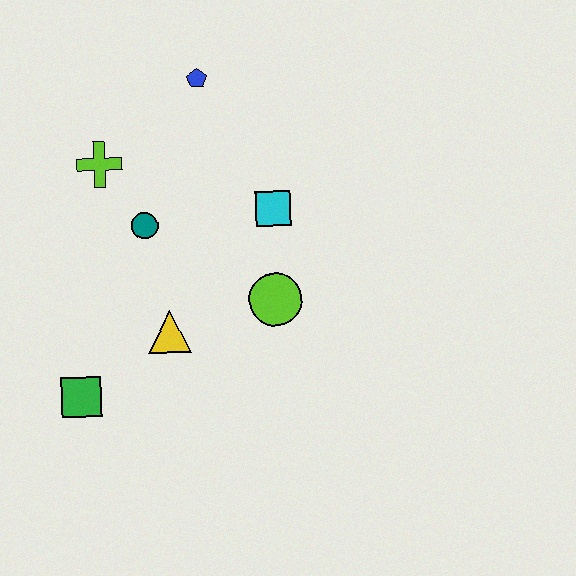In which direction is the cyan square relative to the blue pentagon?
The cyan square is below the blue pentagon.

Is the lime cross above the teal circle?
Yes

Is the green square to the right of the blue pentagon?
No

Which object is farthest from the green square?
The blue pentagon is farthest from the green square.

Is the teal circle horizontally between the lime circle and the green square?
Yes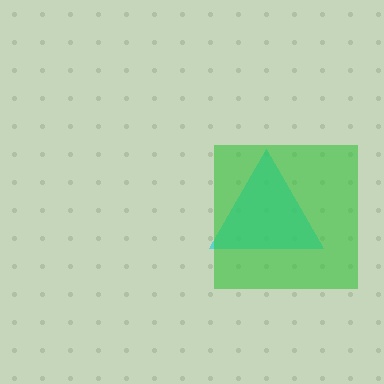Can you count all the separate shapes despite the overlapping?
Yes, there are 2 separate shapes.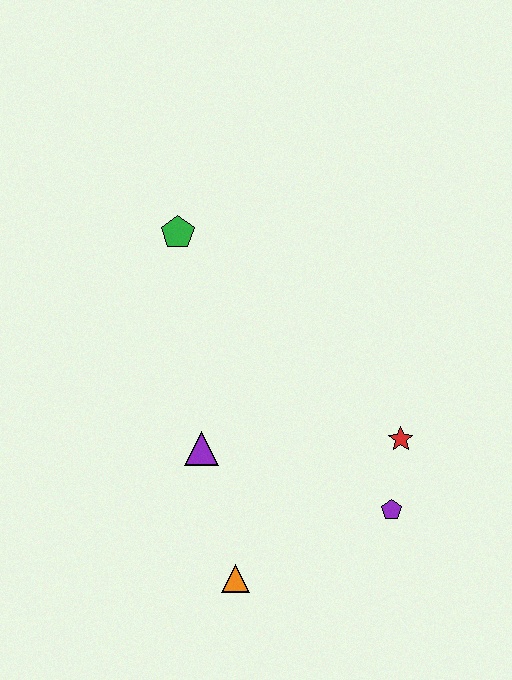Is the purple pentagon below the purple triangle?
Yes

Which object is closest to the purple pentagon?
The red star is closest to the purple pentagon.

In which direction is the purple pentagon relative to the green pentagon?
The purple pentagon is below the green pentagon.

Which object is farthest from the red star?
The green pentagon is farthest from the red star.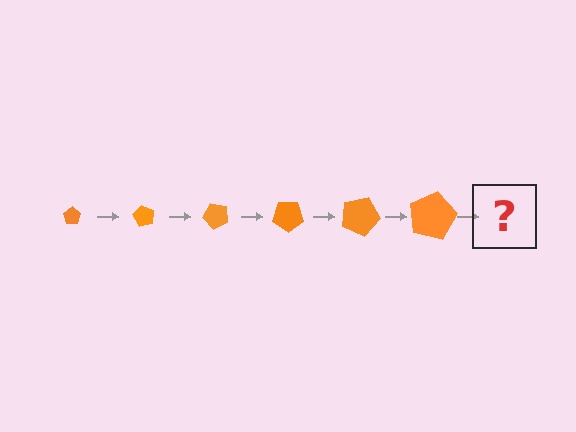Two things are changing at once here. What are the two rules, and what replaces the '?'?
The two rules are that the pentagon grows larger each step and it rotates 60 degrees each step. The '?' should be a pentagon, larger than the previous one and rotated 360 degrees from the start.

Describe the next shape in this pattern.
It should be a pentagon, larger than the previous one and rotated 360 degrees from the start.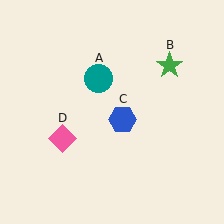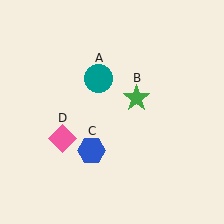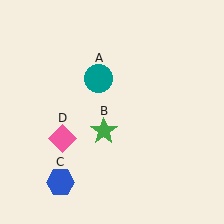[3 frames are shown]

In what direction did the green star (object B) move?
The green star (object B) moved down and to the left.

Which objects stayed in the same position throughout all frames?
Teal circle (object A) and pink diamond (object D) remained stationary.